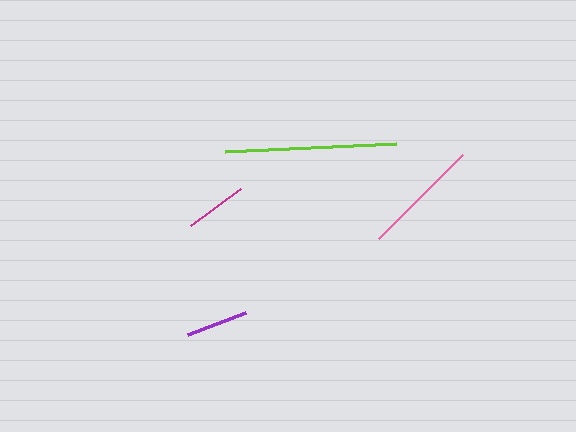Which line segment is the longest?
The lime line is the longest at approximately 172 pixels.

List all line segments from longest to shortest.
From longest to shortest: lime, pink, purple, magenta.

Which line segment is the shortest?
The magenta line is the shortest at approximately 62 pixels.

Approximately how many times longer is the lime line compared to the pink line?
The lime line is approximately 1.4 times the length of the pink line.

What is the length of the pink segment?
The pink segment is approximately 119 pixels long.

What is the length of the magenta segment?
The magenta segment is approximately 62 pixels long.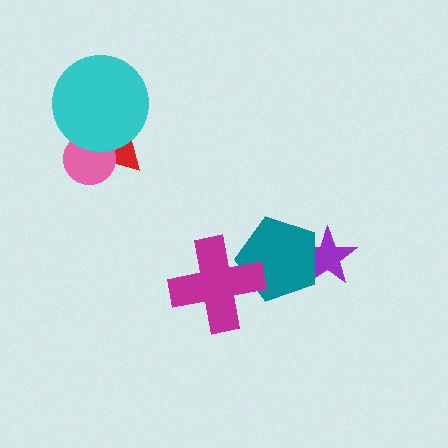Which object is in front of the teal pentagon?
The magenta cross is in front of the teal pentagon.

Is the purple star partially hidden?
Yes, it is partially covered by another shape.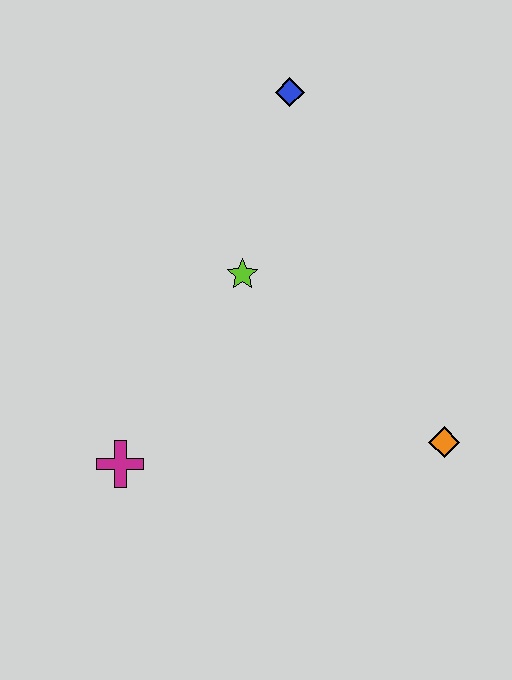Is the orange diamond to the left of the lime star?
No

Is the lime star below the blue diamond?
Yes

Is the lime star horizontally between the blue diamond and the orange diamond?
No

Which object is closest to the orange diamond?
The lime star is closest to the orange diamond.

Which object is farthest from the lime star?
The orange diamond is farthest from the lime star.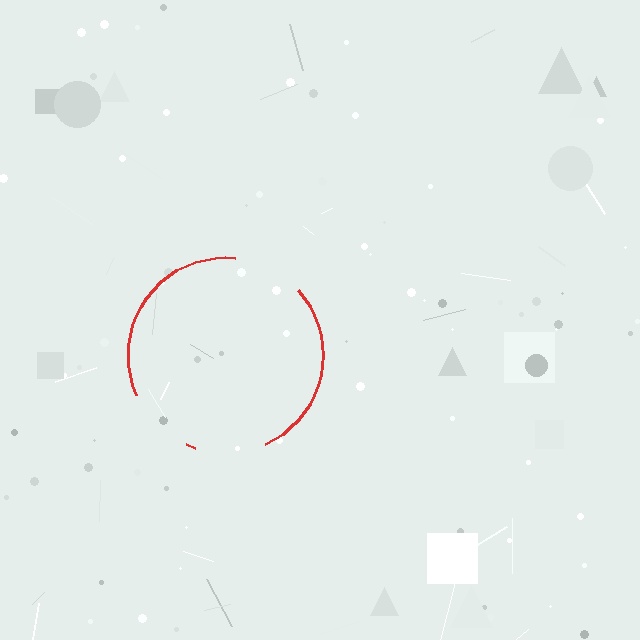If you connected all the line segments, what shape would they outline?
They would outline a circle.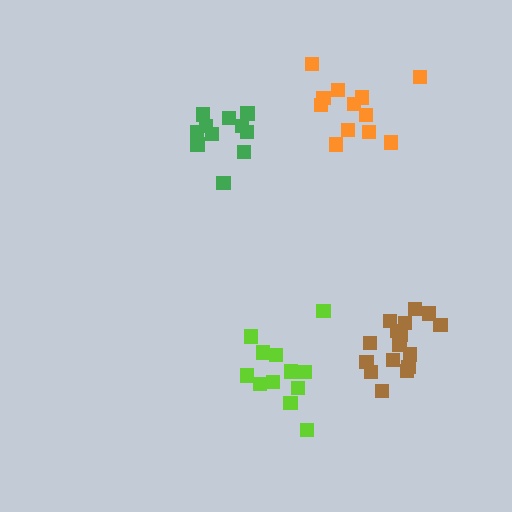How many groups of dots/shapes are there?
There are 4 groups.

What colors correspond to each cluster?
The clusters are colored: orange, green, lime, brown.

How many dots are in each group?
Group 1: 12 dots, Group 2: 11 dots, Group 3: 12 dots, Group 4: 16 dots (51 total).